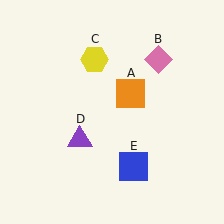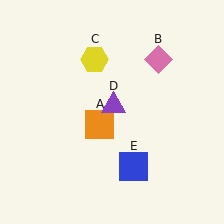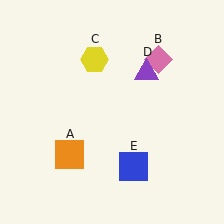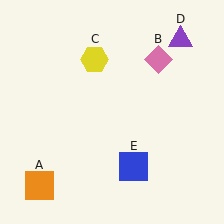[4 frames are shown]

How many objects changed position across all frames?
2 objects changed position: orange square (object A), purple triangle (object D).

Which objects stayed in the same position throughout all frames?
Pink diamond (object B) and yellow hexagon (object C) and blue square (object E) remained stationary.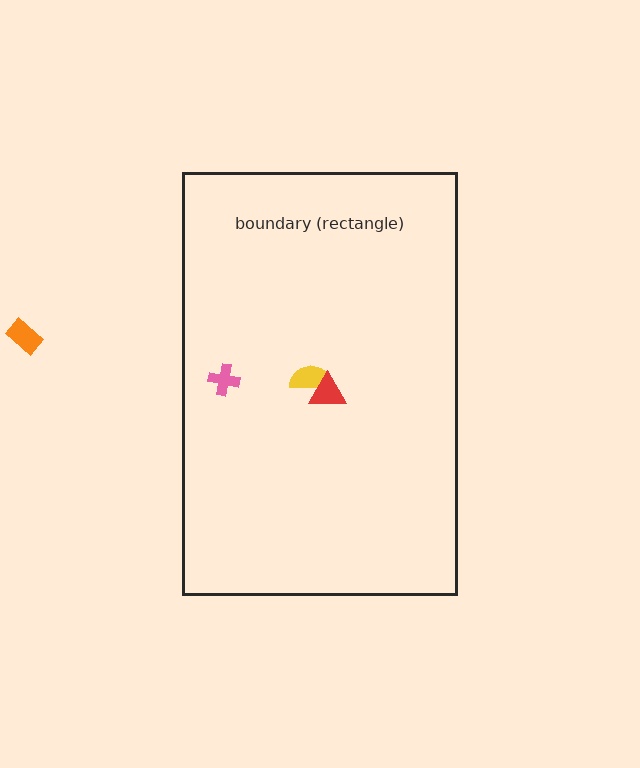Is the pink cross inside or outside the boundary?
Inside.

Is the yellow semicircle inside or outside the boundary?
Inside.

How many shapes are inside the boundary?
3 inside, 1 outside.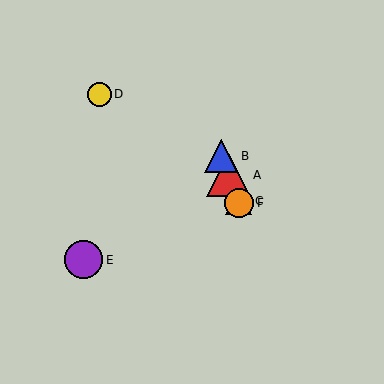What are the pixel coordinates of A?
Object A is at (228, 175).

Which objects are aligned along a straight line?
Objects A, B, C, F are aligned along a straight line.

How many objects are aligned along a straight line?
4 objects (A, B, C, F) are aligned along a straight line.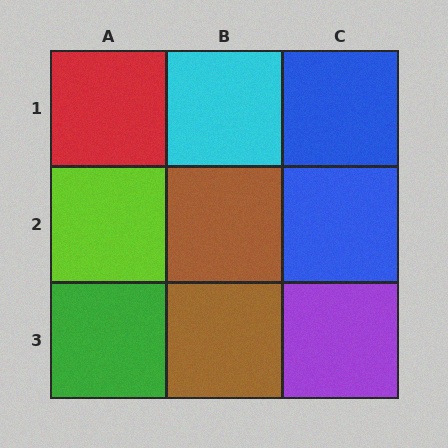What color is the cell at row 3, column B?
Brown.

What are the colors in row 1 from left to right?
Red, cyan, blue.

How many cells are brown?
2 cells are brown.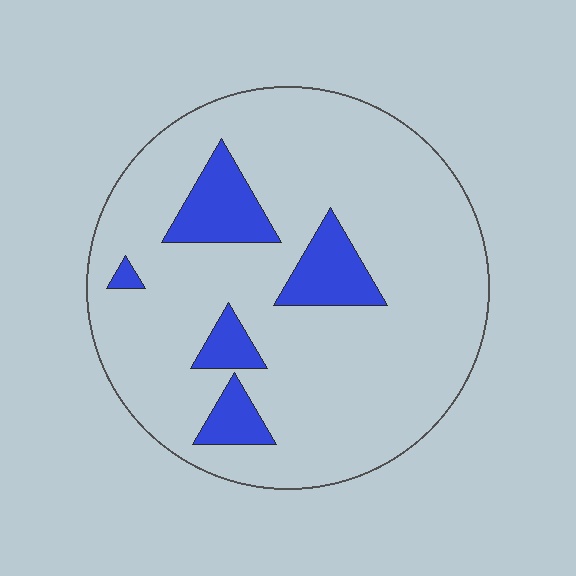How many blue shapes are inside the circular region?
5.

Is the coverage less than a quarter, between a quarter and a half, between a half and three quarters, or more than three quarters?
Less than a quarter.